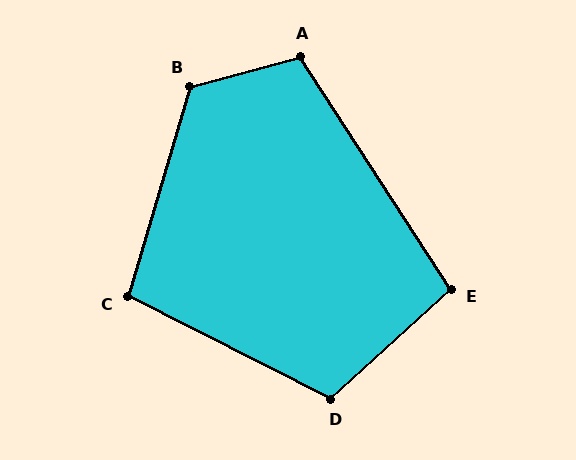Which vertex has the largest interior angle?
B, at approximately 122 degrees.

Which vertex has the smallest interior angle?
E, at approximately 99 degrees.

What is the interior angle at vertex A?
Approximately 108 degrees (obtuse).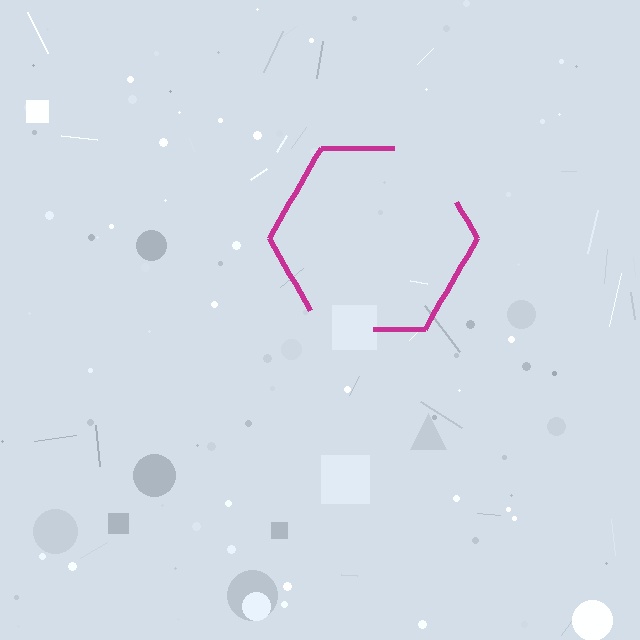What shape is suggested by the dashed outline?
The dashed outline suggests a hexagon.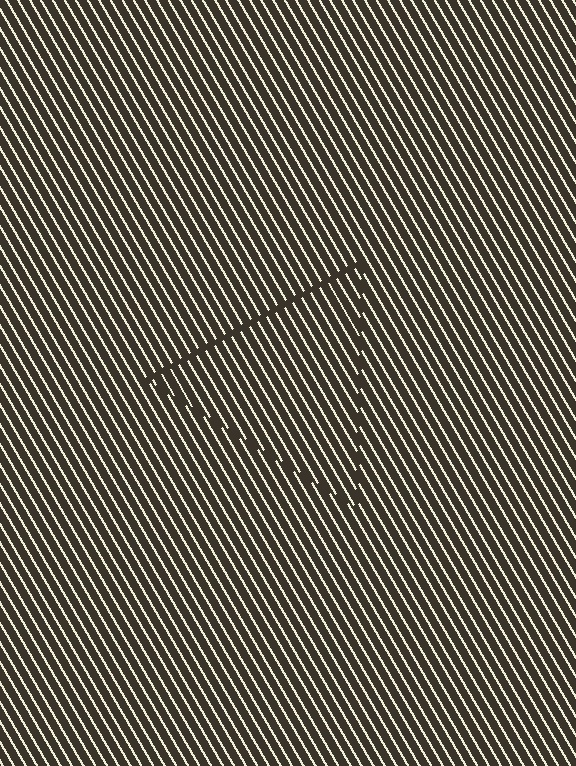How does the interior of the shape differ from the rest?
The interior of the shape contains the same grating, shifted by half a period — the contour is defined by the phase discontinuity where line-ends from the inner and outer gratings abut.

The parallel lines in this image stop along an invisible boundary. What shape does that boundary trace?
An illusory triangle. The interior of the shape contains the same grating, shifted by half a period — the contour is defined by the phase discontinuity where line-ends from the inner and outer gratings abut.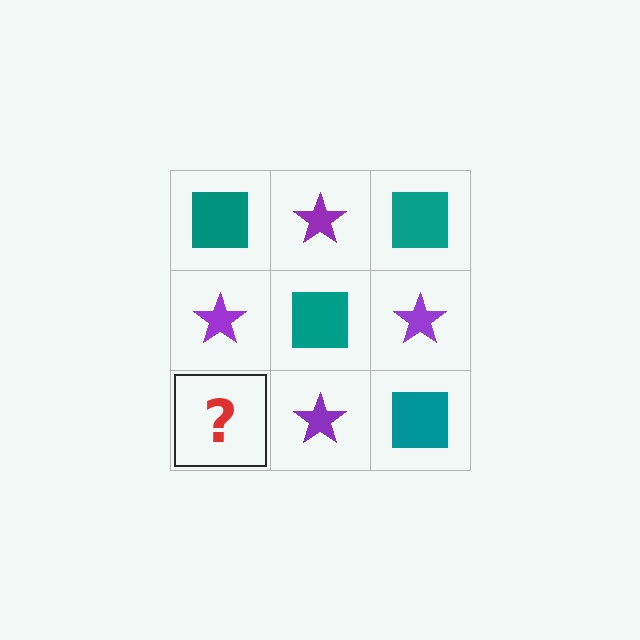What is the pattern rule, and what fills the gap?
The rule is that it alternates teal square and purple star in a checkerboard pattern. The gap should be filled with a teal square.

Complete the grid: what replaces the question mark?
The question mark should be replaced with a teal square.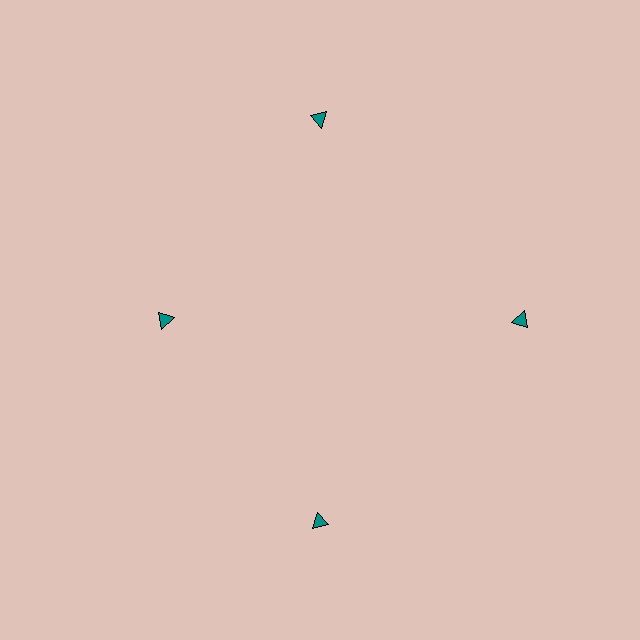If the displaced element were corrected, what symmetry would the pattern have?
It would have 4-fold rotational symmetry — the pattern would map onto itself every 90 degrees.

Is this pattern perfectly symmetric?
No. The 4 teal triangles are arranged in a ring, but one element near the 9 o'clock position is pulled inward toward the center, breaking the 4-fold rotational symmetry.